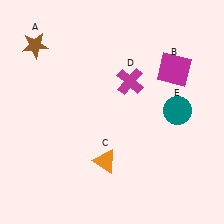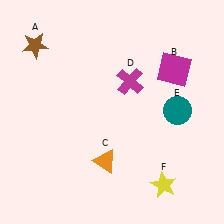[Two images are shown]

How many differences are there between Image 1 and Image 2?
There is 1 difference between the two images.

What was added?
A yellow star (F) was added in Image 2.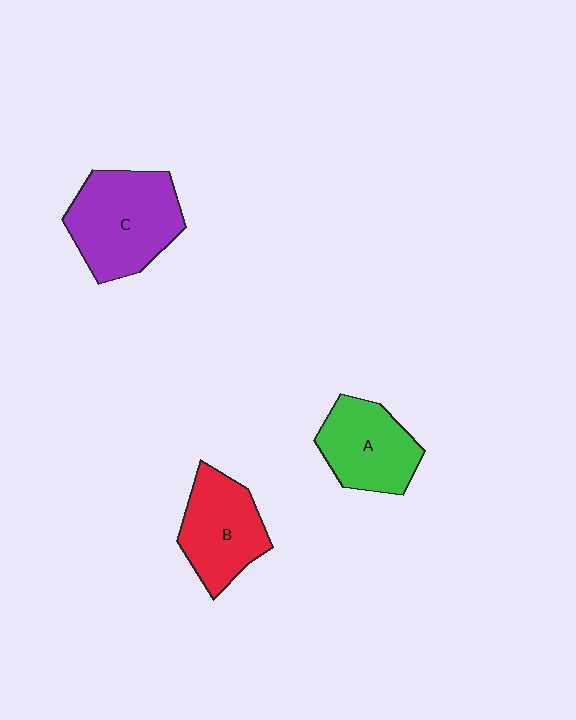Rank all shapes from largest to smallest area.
From largest to smallest: C (purple), B (red), A (green).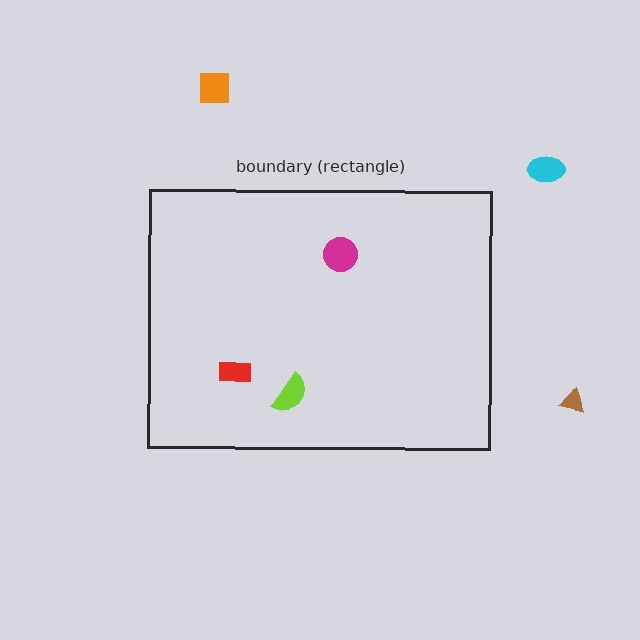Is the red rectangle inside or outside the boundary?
Inside.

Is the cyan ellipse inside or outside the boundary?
Outside.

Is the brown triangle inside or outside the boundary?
Outside.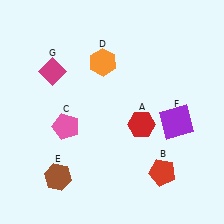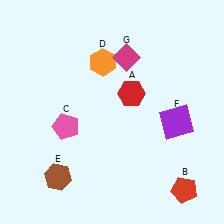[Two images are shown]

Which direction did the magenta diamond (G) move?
The magenta diamond (G) moved right.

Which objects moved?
The objects that moved are: the red hexagon (A), the red pentagon (B), the magenta diamond (G).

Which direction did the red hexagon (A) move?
The red hexagon (A) moved up.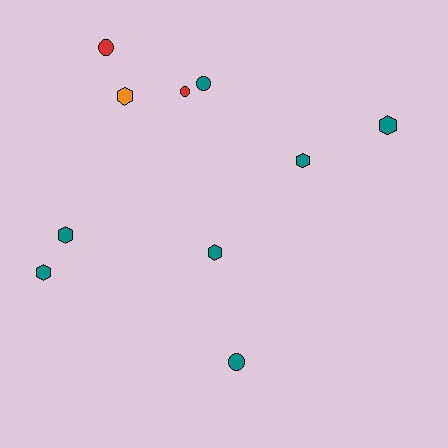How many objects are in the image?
There are 10 objects.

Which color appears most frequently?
Teal, with 7 objects.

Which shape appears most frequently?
Hexagon, with 6 objects.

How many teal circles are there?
There are 2 teal circles.